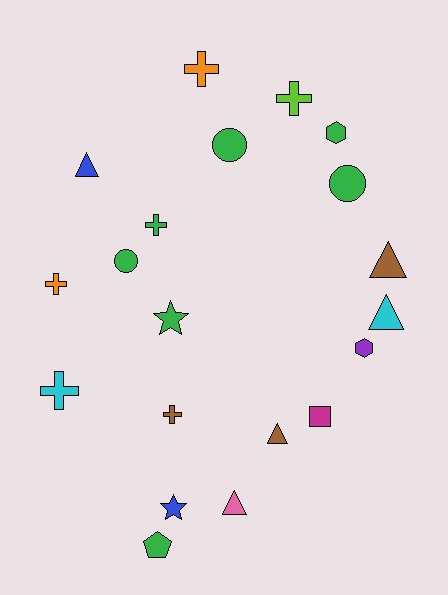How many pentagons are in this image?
There is 1 pentagon.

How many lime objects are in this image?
There is 1 lime object.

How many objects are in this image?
There are 20 objects.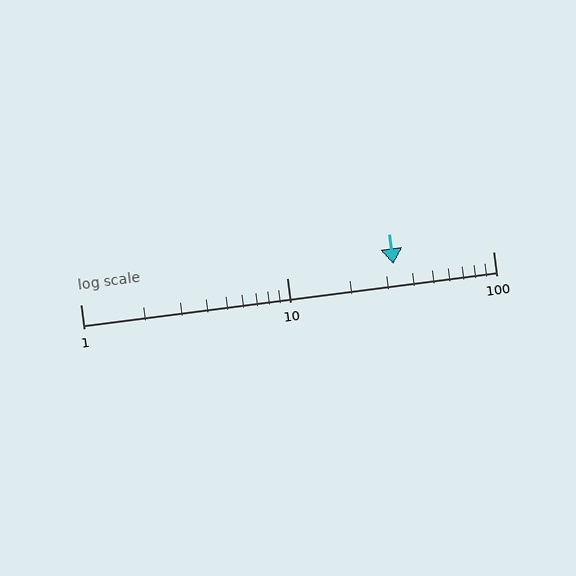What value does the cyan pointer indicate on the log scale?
The pointer indicates approximately 33.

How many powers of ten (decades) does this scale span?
The scale spans 2 decades, from 1 to 100.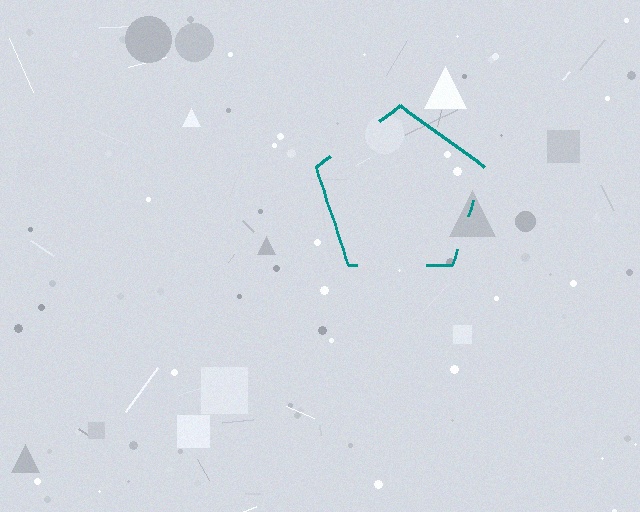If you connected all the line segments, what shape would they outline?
They would outline a pentagon.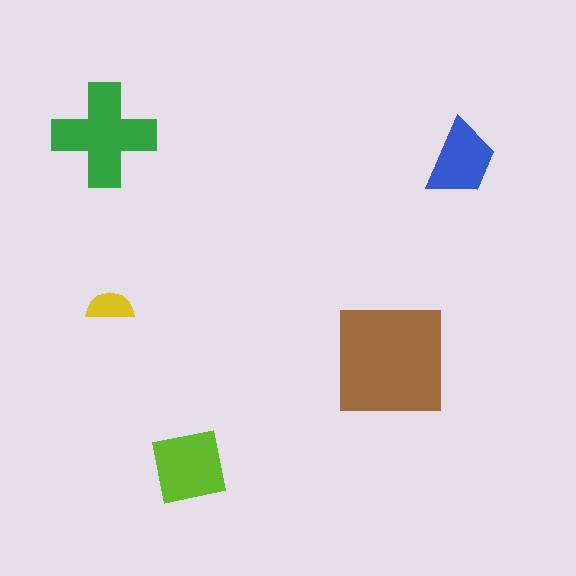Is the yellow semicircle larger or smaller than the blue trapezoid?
Smaller.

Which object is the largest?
The brown square.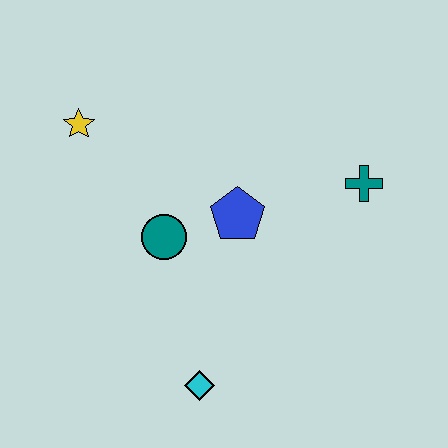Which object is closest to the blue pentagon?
The teal circle is closest to the blue pentagon.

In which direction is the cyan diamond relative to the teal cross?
The cyan diamond is below the teal cross.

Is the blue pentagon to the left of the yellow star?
No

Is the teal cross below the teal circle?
No